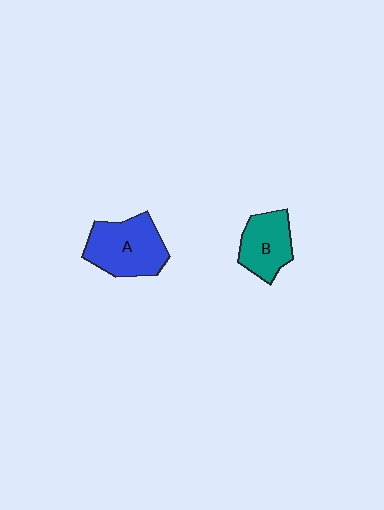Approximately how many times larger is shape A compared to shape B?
Approximately 1.4 times.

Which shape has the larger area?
Shape A (blue).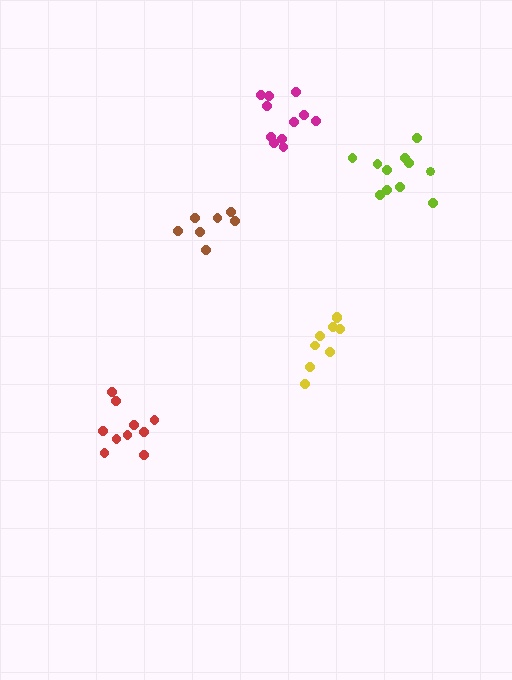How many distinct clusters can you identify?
There are 5 distinct clusters.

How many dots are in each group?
Group 1: 10 dots, Group 2: 11 dots, Group 3: 9 dots, Group 4: 11 dots, Group 5: 7 dots (48 total).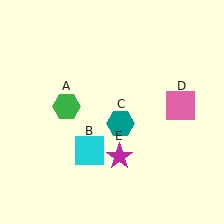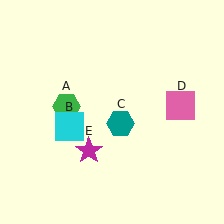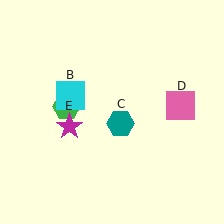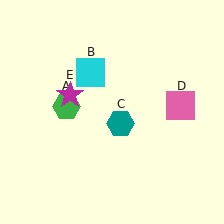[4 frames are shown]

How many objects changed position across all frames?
2 objects changed position: cyan square (object B), magenta star (object E).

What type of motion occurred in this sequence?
The cyan square (object B), magenta star (object E) rotated clockwise around the center of the scene.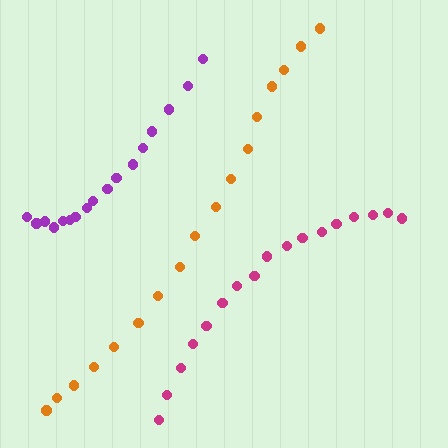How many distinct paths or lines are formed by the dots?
There are 3 distinct paths.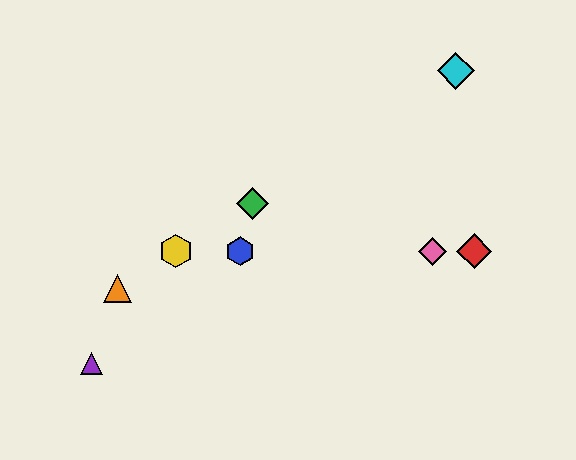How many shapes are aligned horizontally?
4 shapes (the red diamond, the blue hexagon, the yellow hexagon, the pink diamond) are aligned horizontally.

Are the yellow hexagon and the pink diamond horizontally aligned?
Yes, both are at y≈251.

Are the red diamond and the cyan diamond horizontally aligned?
No, the red diamond is at y≈251 and the cyan diamond is at y≈71.